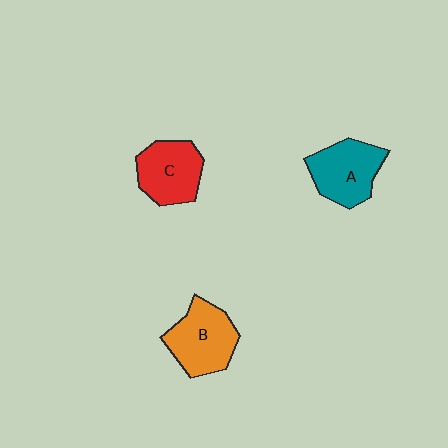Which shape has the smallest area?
Shape C (red).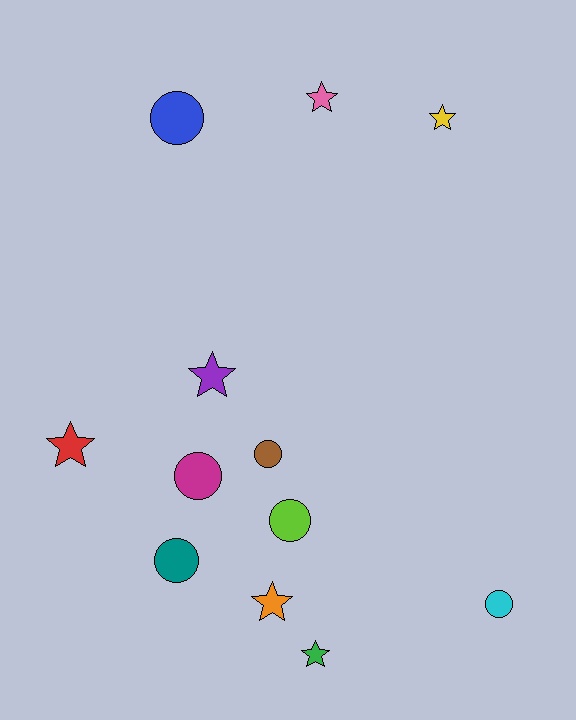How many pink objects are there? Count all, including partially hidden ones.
There is 1 pink object.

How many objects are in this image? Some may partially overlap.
There are 12 objects.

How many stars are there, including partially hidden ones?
There are 6 stars.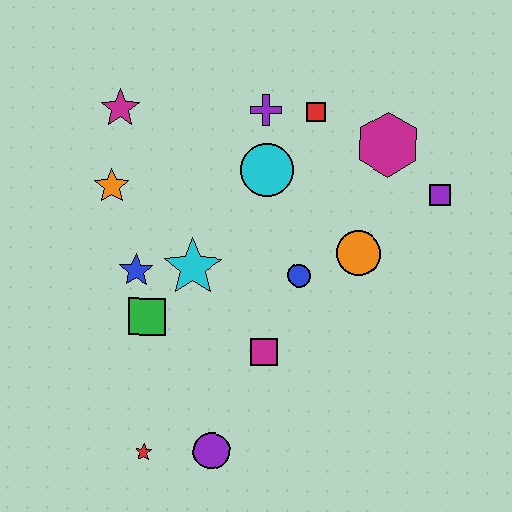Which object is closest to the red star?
The purple circle is closest to the red star.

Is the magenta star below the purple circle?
No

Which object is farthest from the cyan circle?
The red star is farthest from the cyan circle.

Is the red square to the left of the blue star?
No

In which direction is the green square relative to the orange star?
The green square is below the orange star.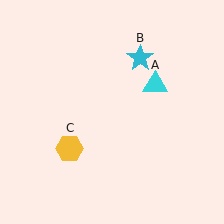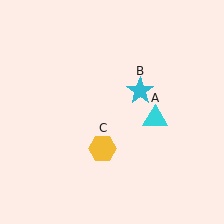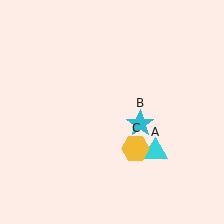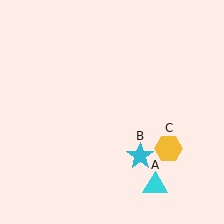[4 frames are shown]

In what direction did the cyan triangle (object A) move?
The cyan triangle (object A) moved down.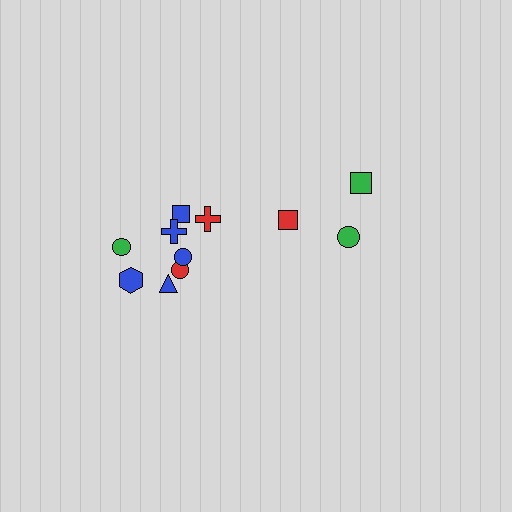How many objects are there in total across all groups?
There are 11 objects.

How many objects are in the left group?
There are 8 objects.